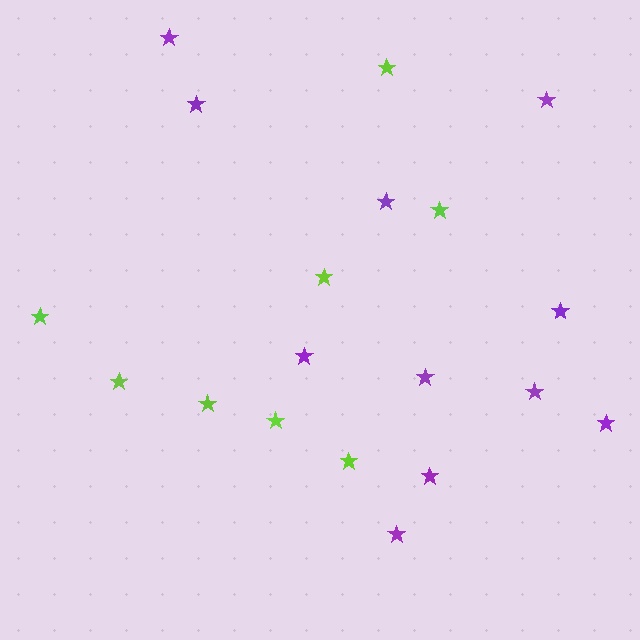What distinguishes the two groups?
There are 2 groups: one group of purple stars (11) and one group of lime stars (8).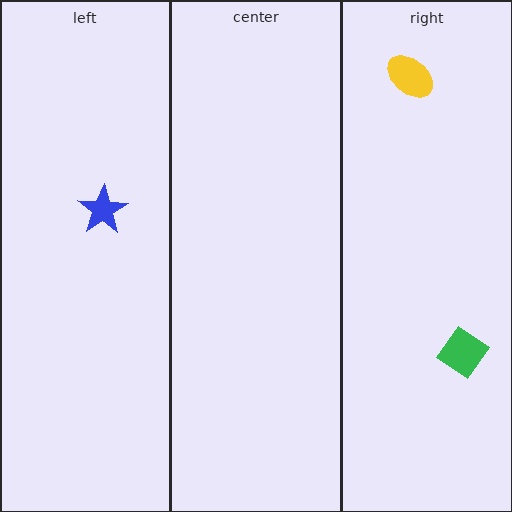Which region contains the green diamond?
The right region.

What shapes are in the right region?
The yellow ellipse, the green diamond.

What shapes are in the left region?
The blue star.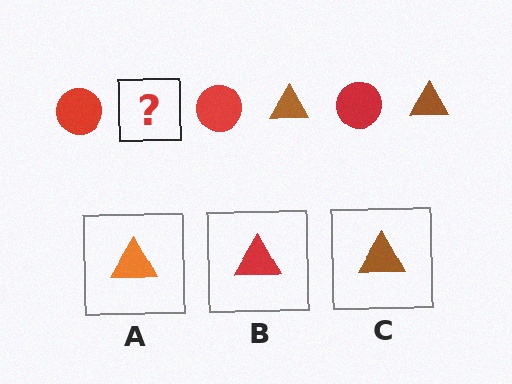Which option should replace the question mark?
Option C.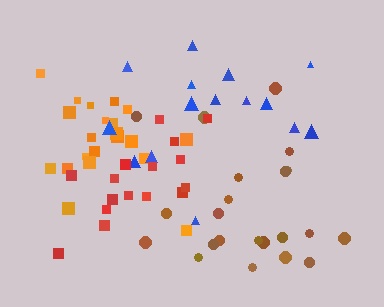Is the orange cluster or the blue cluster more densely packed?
Orange.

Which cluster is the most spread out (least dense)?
Blue.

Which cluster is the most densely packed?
Orange.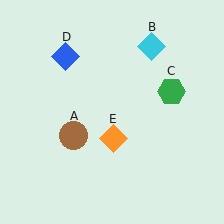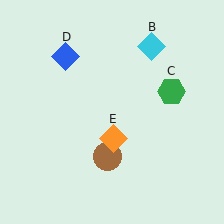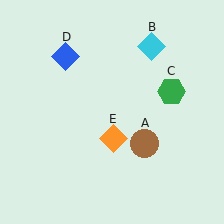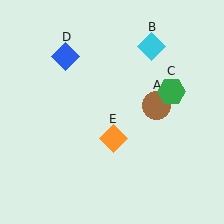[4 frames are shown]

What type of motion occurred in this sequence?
The brown circle (object A) rotated counterclockwise around the center of the scene.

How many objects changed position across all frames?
1 object changed position: brown circle (object A).